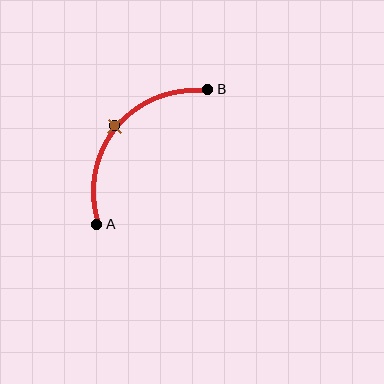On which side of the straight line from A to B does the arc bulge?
The arc bulges above and to the left of the straight line connecting A and B.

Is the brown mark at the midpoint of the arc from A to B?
Yes. The brown mark lies on the arc at equal arc-length from both A and B — it is the arc midpoint.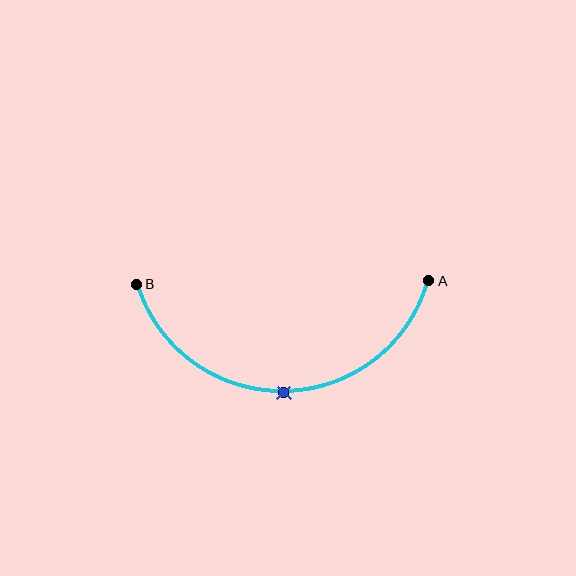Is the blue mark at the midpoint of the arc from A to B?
Yes. The blue mark lies on the arc at equal arc-length from both A and B — it is the arc midpoint.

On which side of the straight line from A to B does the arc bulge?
The arc bulges below the straight line connecting A and B.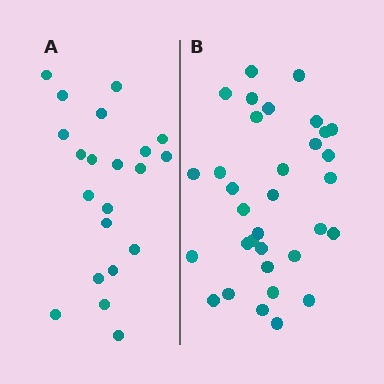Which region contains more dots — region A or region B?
Region B (the right region) has more dots.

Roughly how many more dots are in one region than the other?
Region B has roughly 12 or so more dots than region A.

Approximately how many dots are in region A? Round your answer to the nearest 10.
About 20 dots. (The exact count is 21, which rounds to 20.)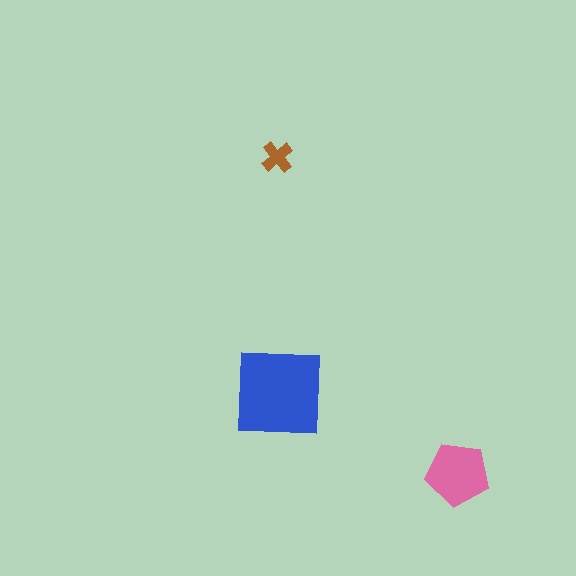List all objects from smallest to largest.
The brown cross, the pink pentagon, the blue square.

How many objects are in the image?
There are 3 objects in the image.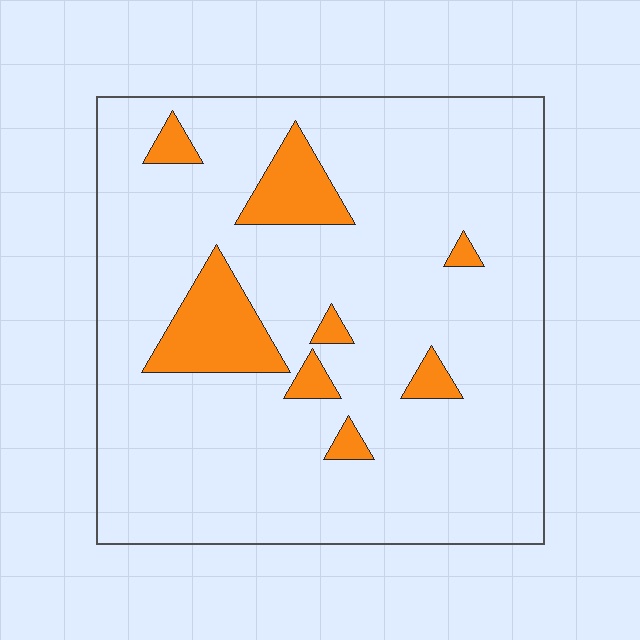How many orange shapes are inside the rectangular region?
8.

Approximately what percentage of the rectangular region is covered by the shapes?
Approximately 10%.